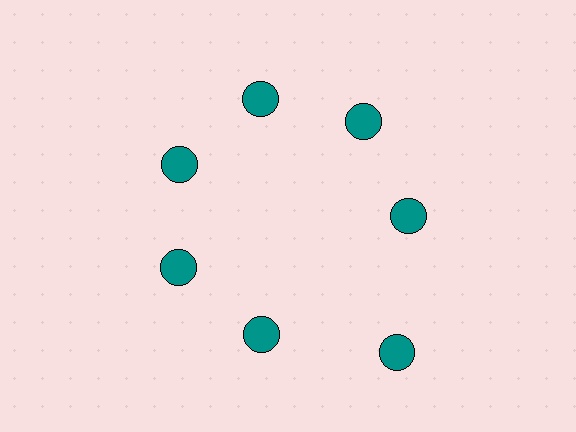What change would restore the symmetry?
The symmetry would be restored by moving it inward, back onto the ring so that all 7 circles sit at equal angles and equal distance from the center.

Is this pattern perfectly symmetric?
No. The 7 teal circles are arranged in a ring, but one element near the 5 o'clock position is pushed outward from the center, breaking the 7-fold rotational symmetry.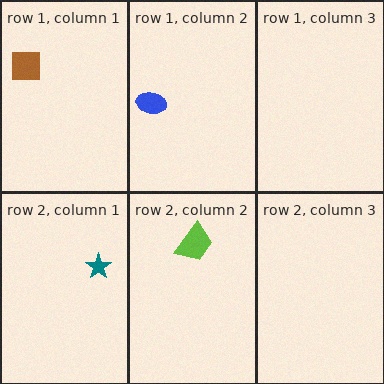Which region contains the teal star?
The row 2, column 1 region.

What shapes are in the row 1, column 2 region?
The blue ellipse.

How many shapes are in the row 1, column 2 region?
1.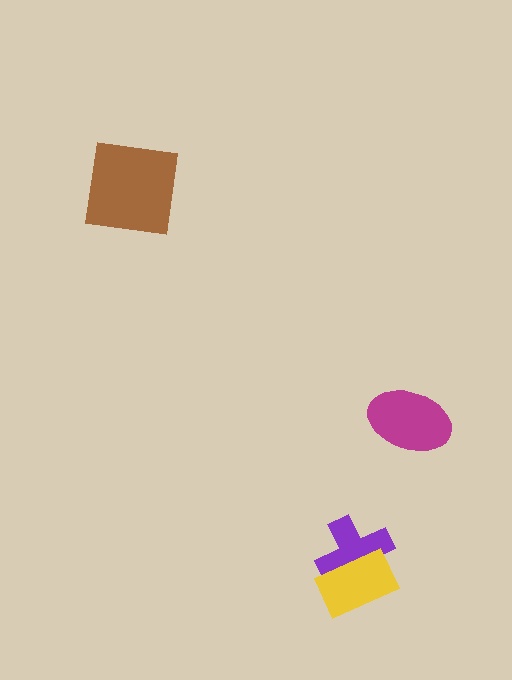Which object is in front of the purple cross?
The yellow rectangle is in front of the purple cross.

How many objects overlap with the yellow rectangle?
1 object overlaps with the yellow rectangle.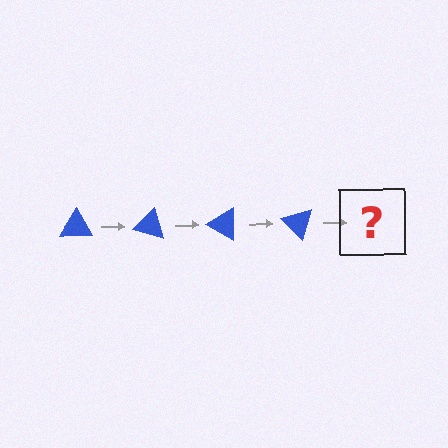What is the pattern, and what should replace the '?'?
The pattern is that the triangle rotates 15 degrees each step. The '?' should be a blue triangle rotated 60 degrees.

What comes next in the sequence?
The next element should be a blue triangle rotated 60 degrees.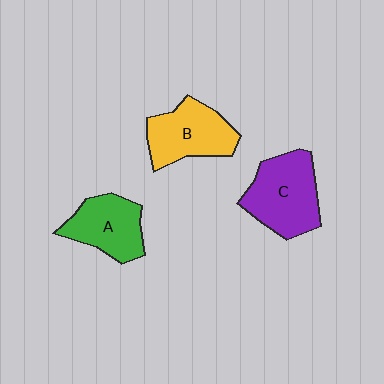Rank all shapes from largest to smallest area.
From largest to smallest: C (purple), B (yellow), A (green).